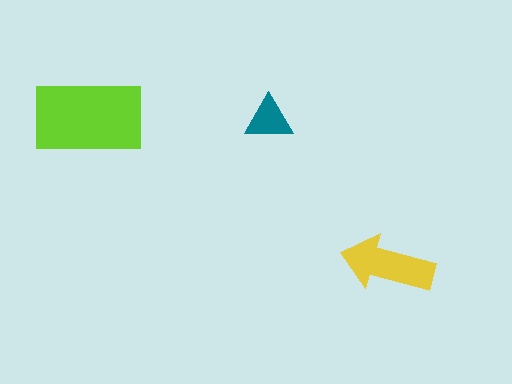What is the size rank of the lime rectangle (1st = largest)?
1st.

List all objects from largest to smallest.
The lime rectangle, the yellow arrow, the teal triangle.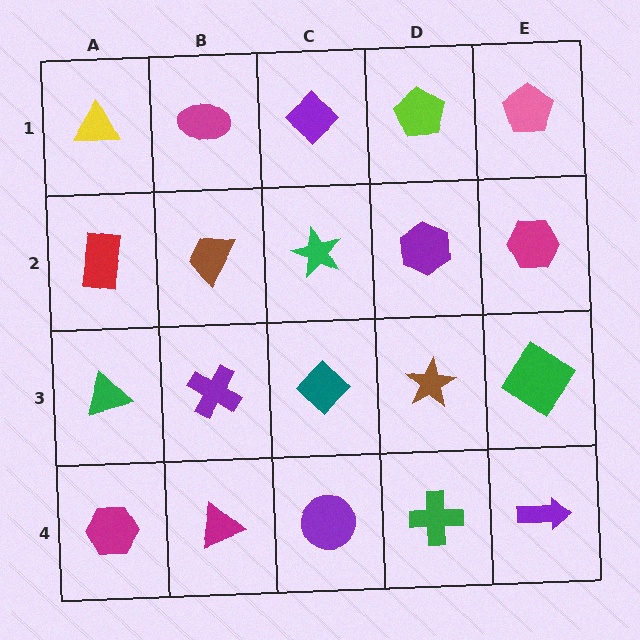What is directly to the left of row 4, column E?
A green cross.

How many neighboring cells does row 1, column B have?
3.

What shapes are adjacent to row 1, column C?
A green star (row 2, column C), a magenta ellipse (row 1, column B), a lime pentagon (row 1, column D).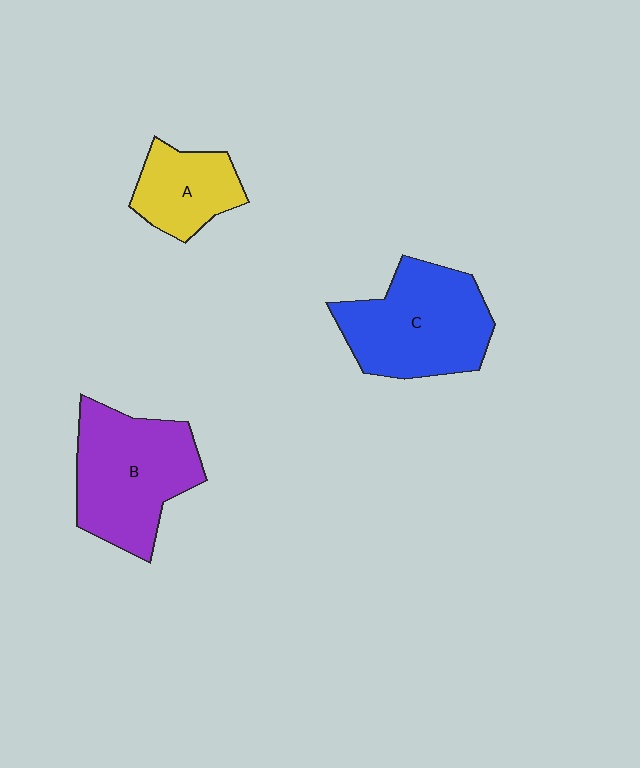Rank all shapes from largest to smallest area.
From largest to smallest: B (purple), C (blue), A (yellow).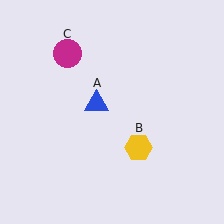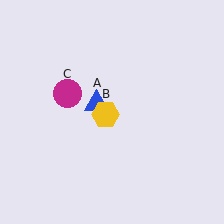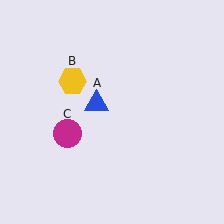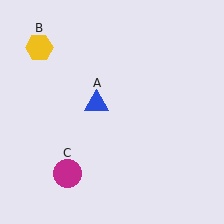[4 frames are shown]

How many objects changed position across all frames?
2 objects changed position: yellow hexagon (object B), magenta circle (object C).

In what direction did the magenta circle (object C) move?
The magenta circle (object C) moved down.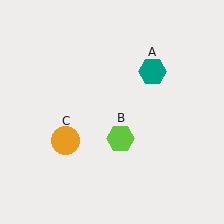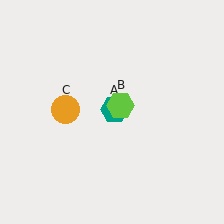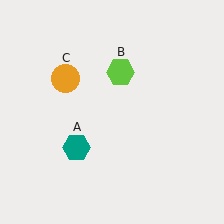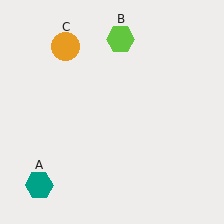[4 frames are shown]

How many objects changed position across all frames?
3 objects changed position: teal hexagon (object A), lime hexagon (object B), orange circle (object C).